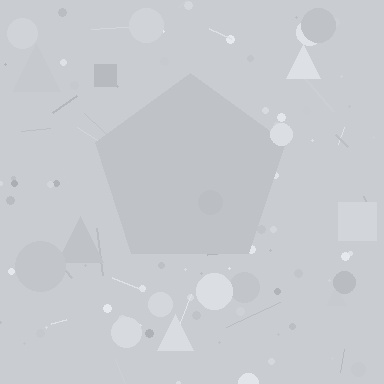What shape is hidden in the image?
A pentagon is hidden in the image.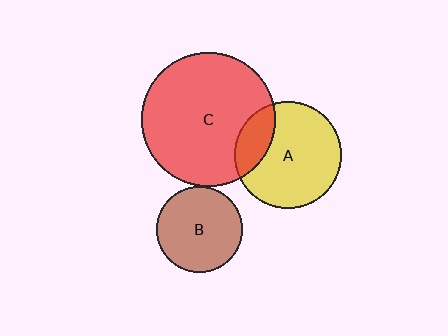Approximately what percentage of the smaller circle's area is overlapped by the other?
Approximately 20%.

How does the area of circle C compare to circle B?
Approximately 2.5 times.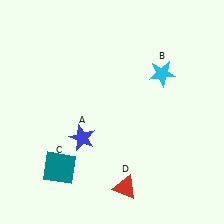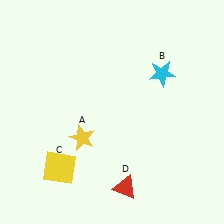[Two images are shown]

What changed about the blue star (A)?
In Image 1, A is blue. In Image 2, it changed to yellow.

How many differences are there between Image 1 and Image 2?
There are 2 differences between the two images.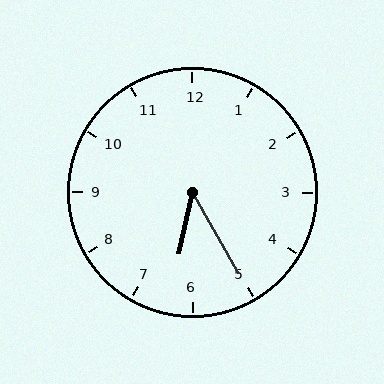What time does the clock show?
6:25.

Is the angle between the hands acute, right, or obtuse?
It is acute.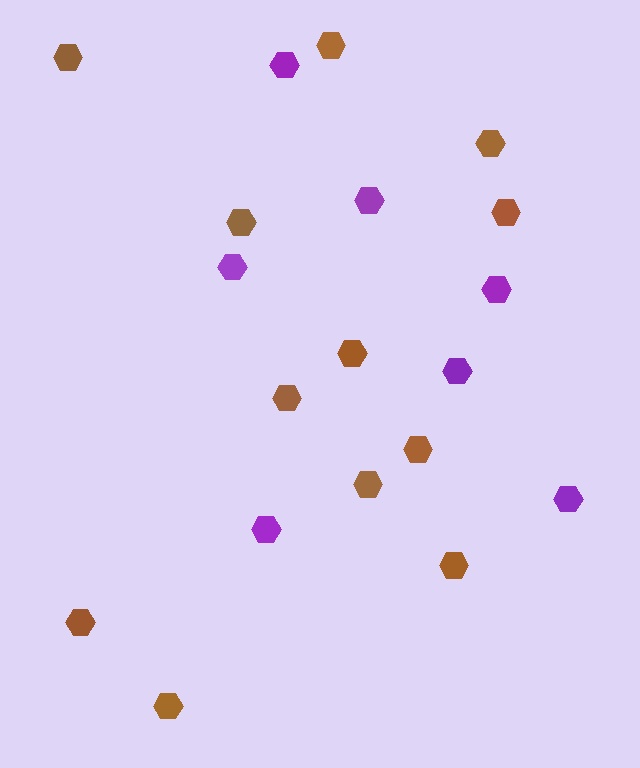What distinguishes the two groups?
There are 2 groups: one group of purple hexagons (7) and one group of brown hexagons (12).